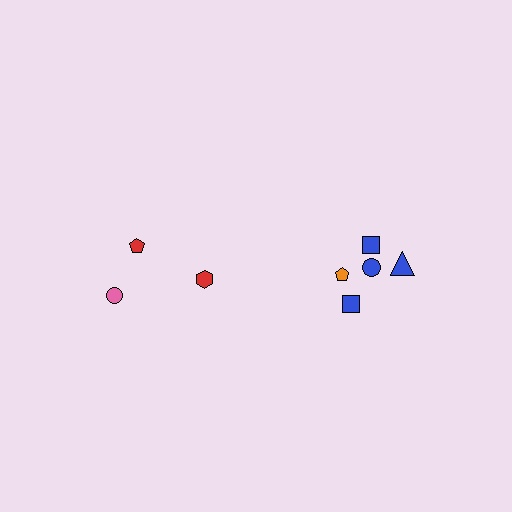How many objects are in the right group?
There are 5 objects.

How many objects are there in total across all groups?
There are 8 objects.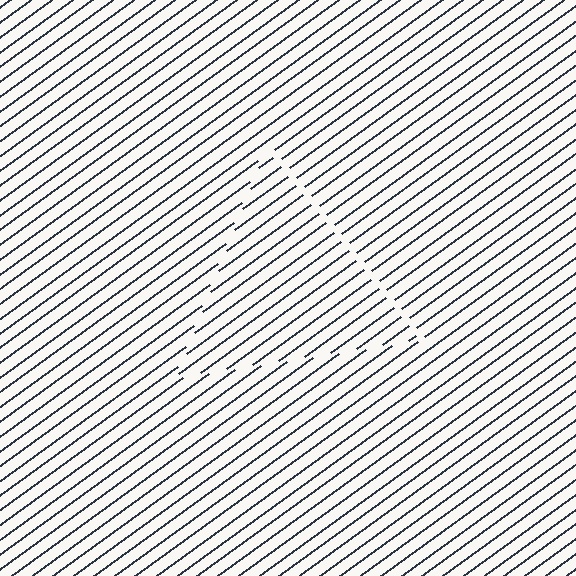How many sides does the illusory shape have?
3 sides — the line-ends trace a triangle.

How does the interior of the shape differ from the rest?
The interior of the shape contains the same grating, shifted by half a period — the contour is defined by the phase discontinuity where line-ends from the inner and outer gratings abut.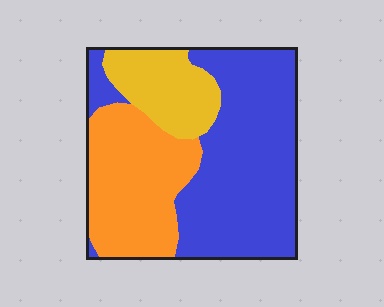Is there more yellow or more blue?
Blue.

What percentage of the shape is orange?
Orange covers around 30% of the shape.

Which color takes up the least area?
Yellow, at roughly 15%.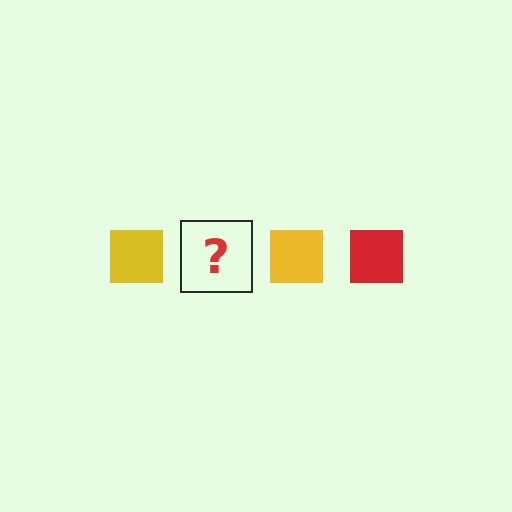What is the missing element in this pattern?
The missing element is a red square.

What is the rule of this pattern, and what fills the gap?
The rule is that the pattern cycles through yellow, red squares. The gap should be filled with a red square.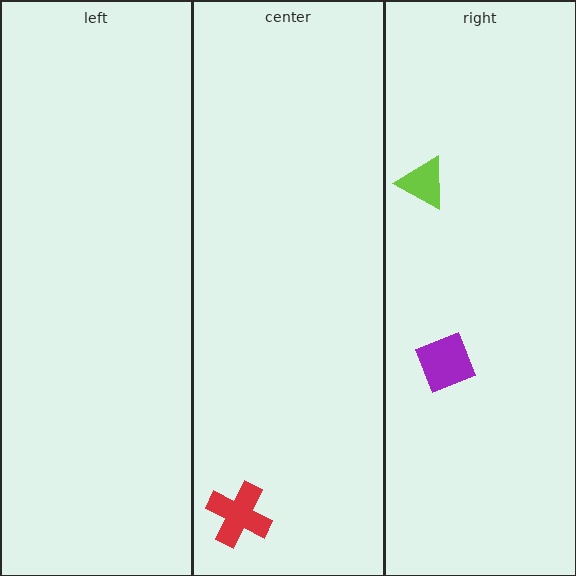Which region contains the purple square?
The right region.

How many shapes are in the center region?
1.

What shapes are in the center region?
The red cross.